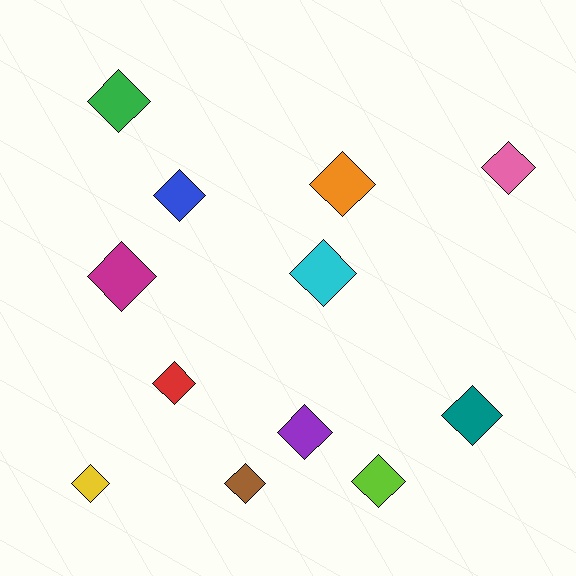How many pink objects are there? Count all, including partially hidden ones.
There is 1 pink object.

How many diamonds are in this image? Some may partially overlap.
There are 12 diamonds.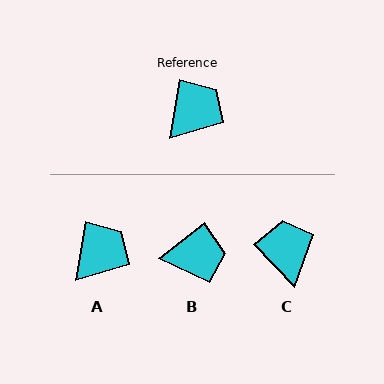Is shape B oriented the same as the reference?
No, it is off by about 42 degrees.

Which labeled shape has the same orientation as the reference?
A.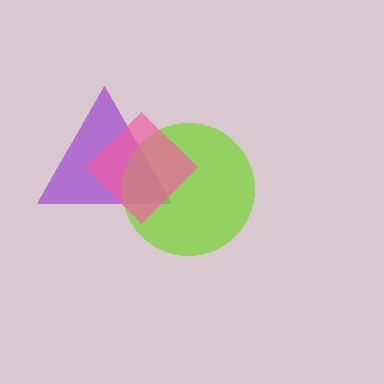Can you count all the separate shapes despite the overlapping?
Yes, there are 3 separate shapes.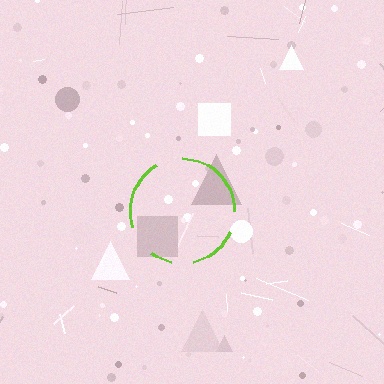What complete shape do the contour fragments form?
The contour fragments form a circle.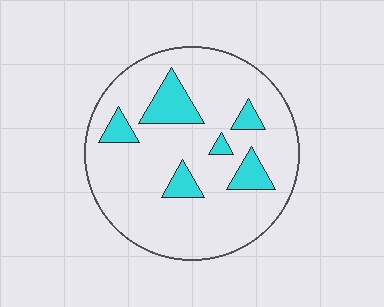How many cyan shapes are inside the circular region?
6.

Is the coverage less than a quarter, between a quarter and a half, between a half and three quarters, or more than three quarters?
Less than a quarter.